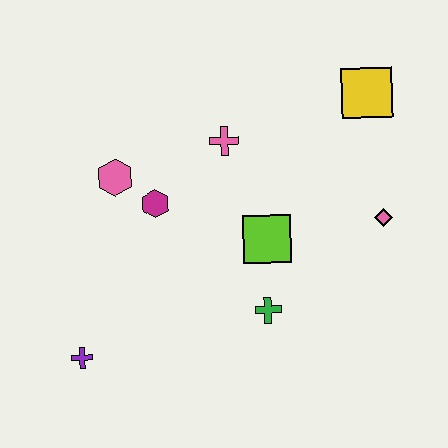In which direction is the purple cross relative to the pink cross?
The purple cross is below the pink cross.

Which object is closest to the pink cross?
The magenta hexagon is closest to the pink cross.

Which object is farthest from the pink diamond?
The purple cross is farthest from the pink diamond.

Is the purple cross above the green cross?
No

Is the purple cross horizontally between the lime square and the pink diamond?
No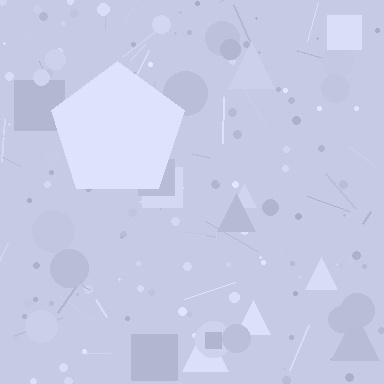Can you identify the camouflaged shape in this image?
The camouflaged shape is a pentagon.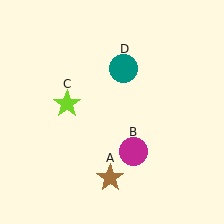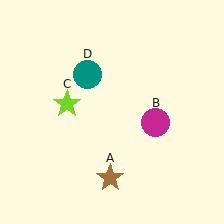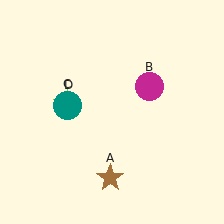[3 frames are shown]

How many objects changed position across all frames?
2 objects changed position: magenta circle (object B), teal circle (object D).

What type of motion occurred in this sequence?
The magenta circle (object B), teal circle (object D) rotated counterclockwise around the center of the scene.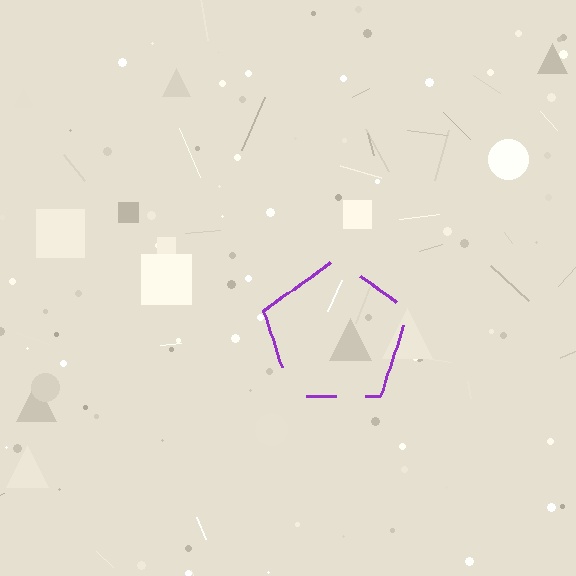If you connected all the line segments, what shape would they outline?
They would outline a pentagon.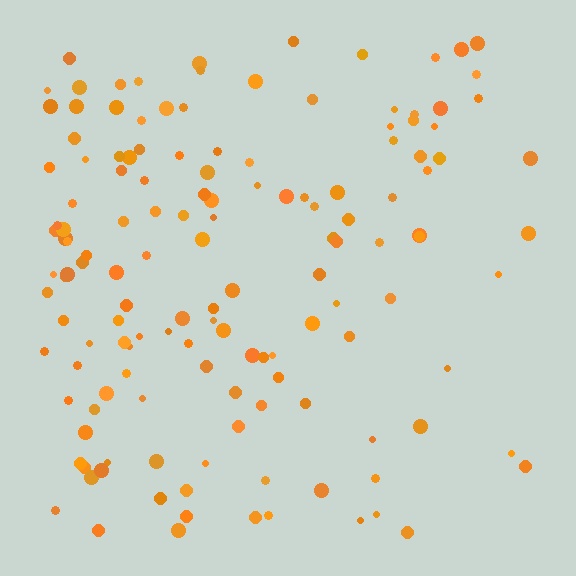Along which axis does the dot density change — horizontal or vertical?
Horizontal.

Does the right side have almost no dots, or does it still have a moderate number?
Still a moderate number, just noticeably fewer than the left.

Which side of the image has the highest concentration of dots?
The left.